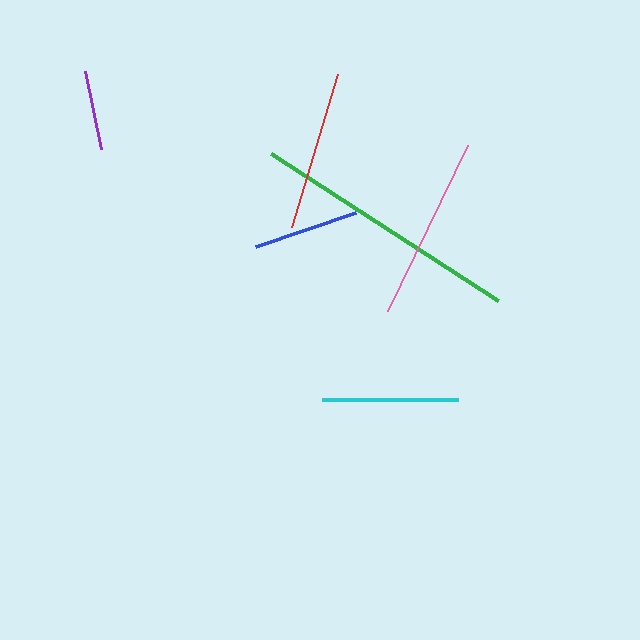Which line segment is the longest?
The green line is the longest at approximately 271 pixels.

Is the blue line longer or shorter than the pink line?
The pink line is longer than the blue line.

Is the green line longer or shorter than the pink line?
The green line is longer than the pink line.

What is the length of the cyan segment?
The cyan segment is approximately 136 pixels long.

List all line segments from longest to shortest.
From longest to shortest: green, pink, red, cyan, blue, purple.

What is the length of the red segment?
The red segment is approximately 159 pixels long.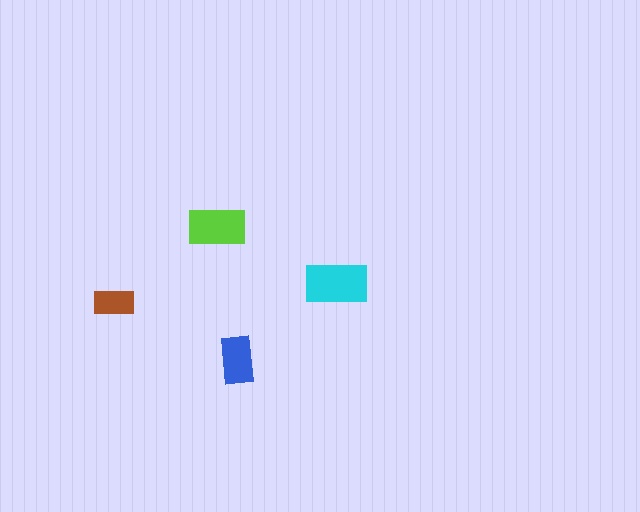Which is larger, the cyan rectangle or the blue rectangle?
The cyan one.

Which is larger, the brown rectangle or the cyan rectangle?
The cyan one.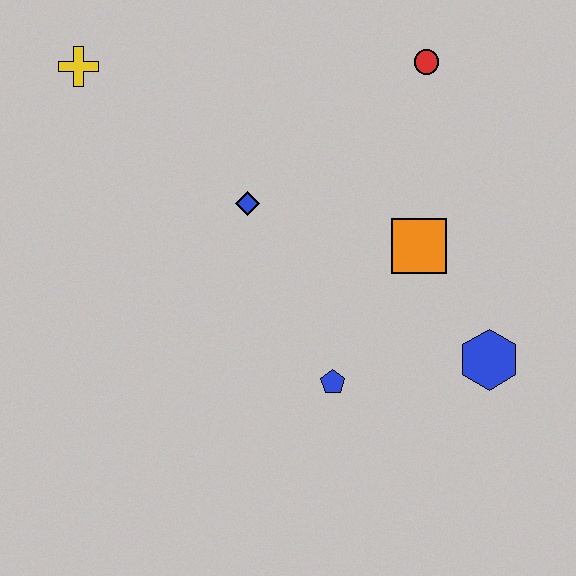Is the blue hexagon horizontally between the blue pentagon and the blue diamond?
No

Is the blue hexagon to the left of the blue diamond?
No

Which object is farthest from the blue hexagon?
The yellow cross is farthest from the blue hexagon.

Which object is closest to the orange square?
The blue hexagon is closest to the orange square.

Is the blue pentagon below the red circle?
Yes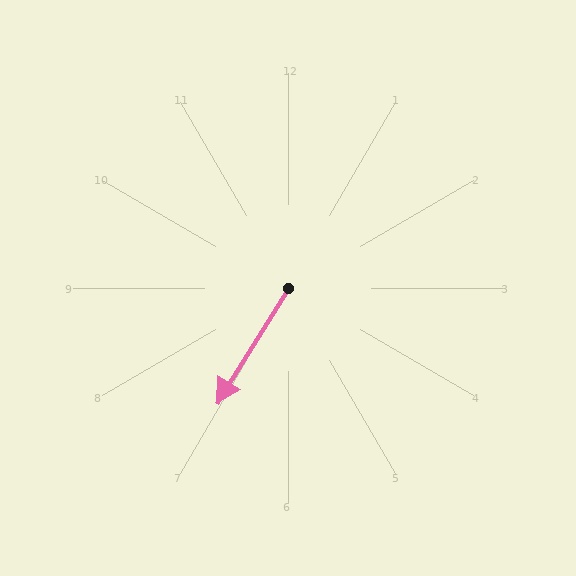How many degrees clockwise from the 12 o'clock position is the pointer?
Approximately 212 degrees.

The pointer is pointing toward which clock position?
Roughly 7 o'clock.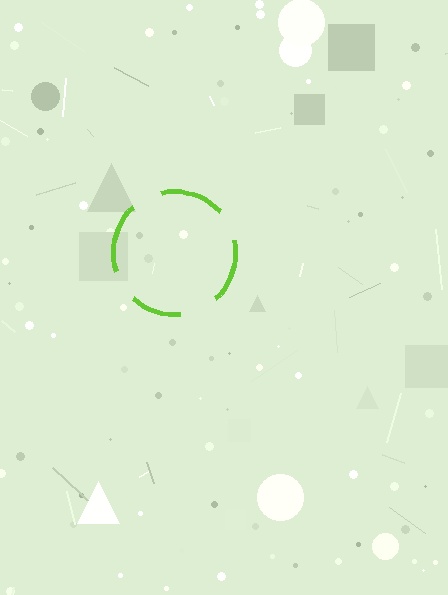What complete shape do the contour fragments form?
The contour fragments form a circle.